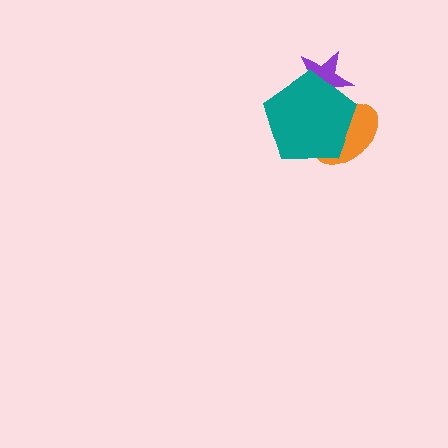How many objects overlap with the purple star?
2 objects overlap with the purple star.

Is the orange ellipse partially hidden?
Yes, it is partially covered by another shape.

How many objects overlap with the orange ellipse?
2 objects overlap with the orange ellipse.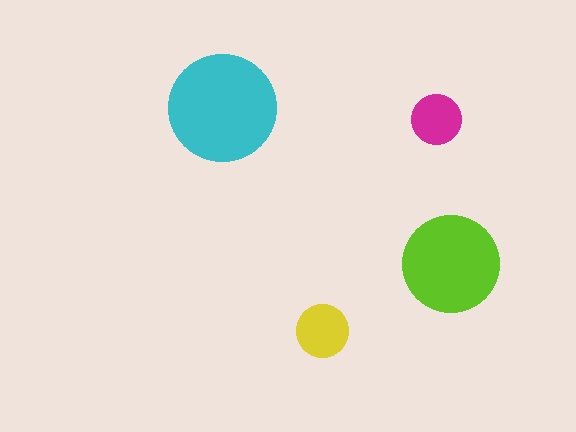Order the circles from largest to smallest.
the cyan one, the lime one, the yellow one, the magenta one.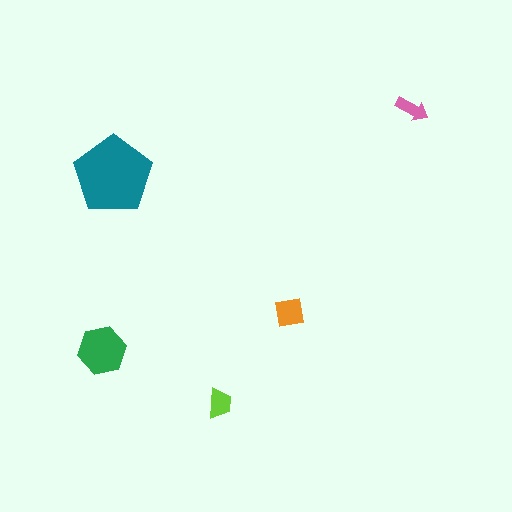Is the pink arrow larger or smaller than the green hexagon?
Smaller.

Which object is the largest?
The teal pentagon.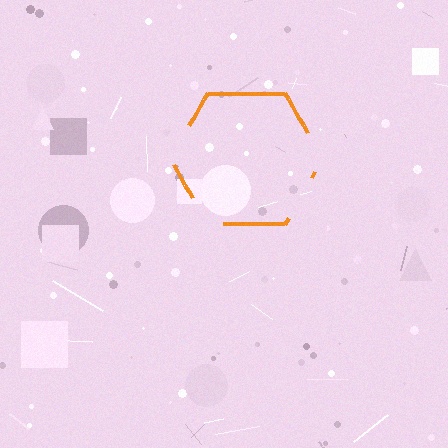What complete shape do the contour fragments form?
The contour fragments form a hexagon.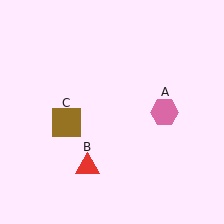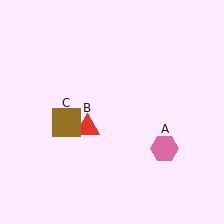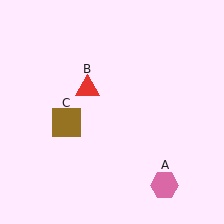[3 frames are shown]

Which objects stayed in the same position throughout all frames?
Brown square (object C) remained stationary.